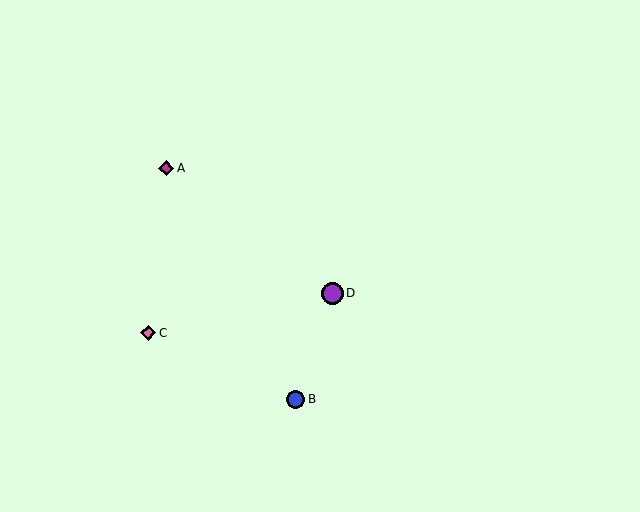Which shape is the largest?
The purple circle (labeled D) is the largest.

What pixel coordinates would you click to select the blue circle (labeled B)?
Click at (296, 399) to select the blue circle B.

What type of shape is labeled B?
Shape B is a blue circle.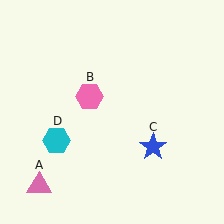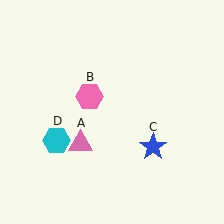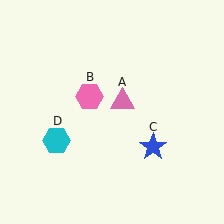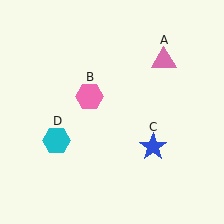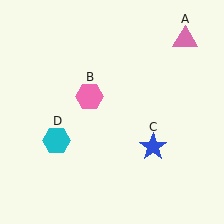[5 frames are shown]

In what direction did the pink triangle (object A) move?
The pink triangle (object A) moved up and to the right.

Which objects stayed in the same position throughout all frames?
Pink hexagon (object B) and blue star (object C) and cyan hexagon (object D) remained stationary.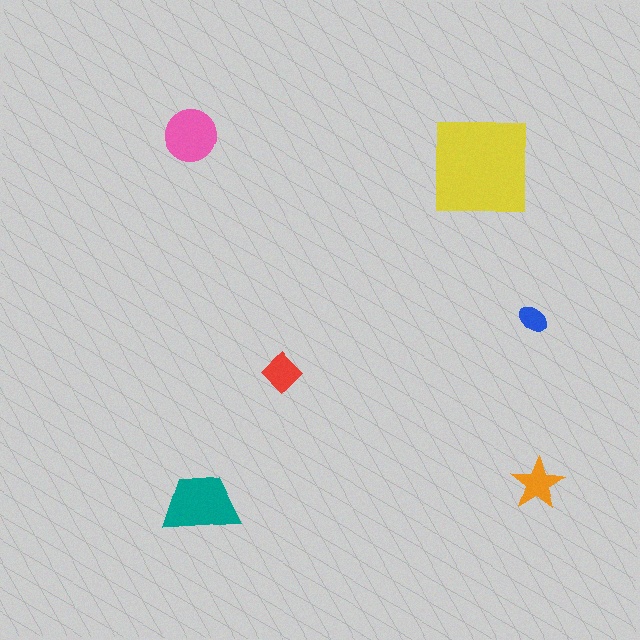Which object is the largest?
The yellow square.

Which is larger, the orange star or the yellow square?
The yellow square.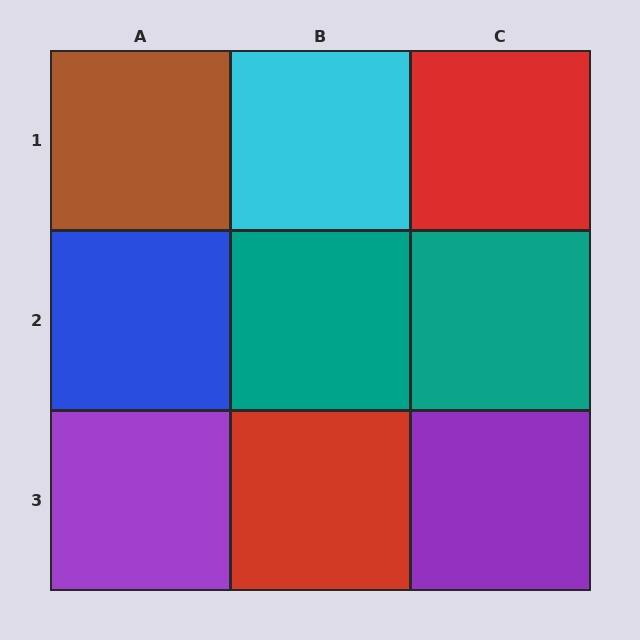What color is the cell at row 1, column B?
Cyan.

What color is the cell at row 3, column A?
Purple.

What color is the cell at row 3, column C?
Purple.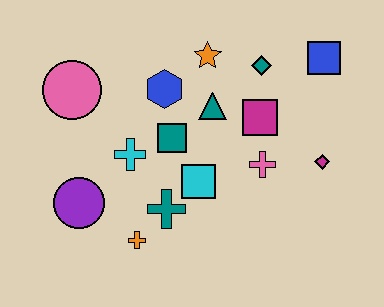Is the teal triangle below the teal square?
No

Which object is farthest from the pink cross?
The pink circle is farthest from the pink cross.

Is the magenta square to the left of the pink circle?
No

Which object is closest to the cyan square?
The teal cross is closest to the cyan square.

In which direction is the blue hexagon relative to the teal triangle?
The blue hexagon is to the left of the teal triangle.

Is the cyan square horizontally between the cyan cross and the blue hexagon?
No